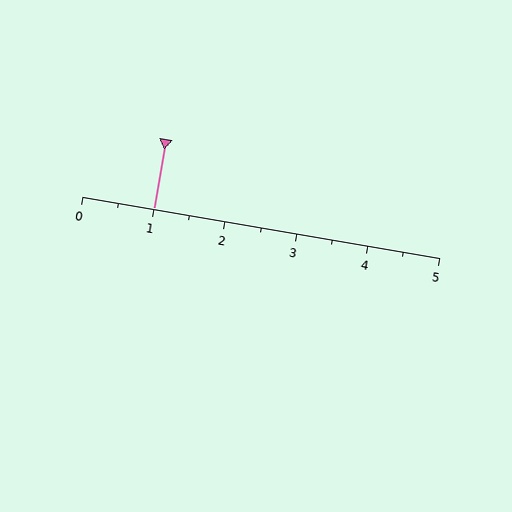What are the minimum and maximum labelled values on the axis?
The axis runs from 0 to 5.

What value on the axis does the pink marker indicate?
The marker indicates approximately 1.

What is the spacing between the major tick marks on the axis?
The major ticks are spaced 1 apart.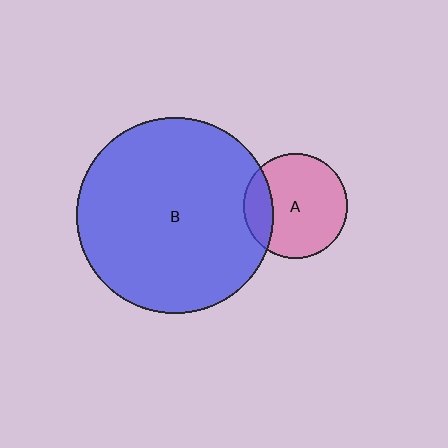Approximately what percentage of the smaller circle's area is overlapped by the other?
Approximately 20%.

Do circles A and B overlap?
Yes.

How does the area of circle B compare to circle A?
Approximately 3.5 times.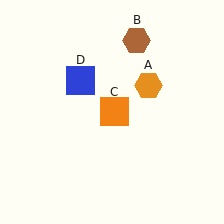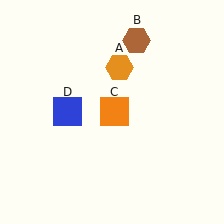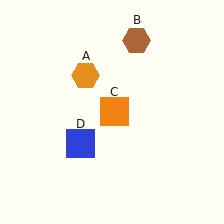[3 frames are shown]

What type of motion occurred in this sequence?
The orange hexagon (object A), blue square (object D) rotated counterclockwise around the center of the scene.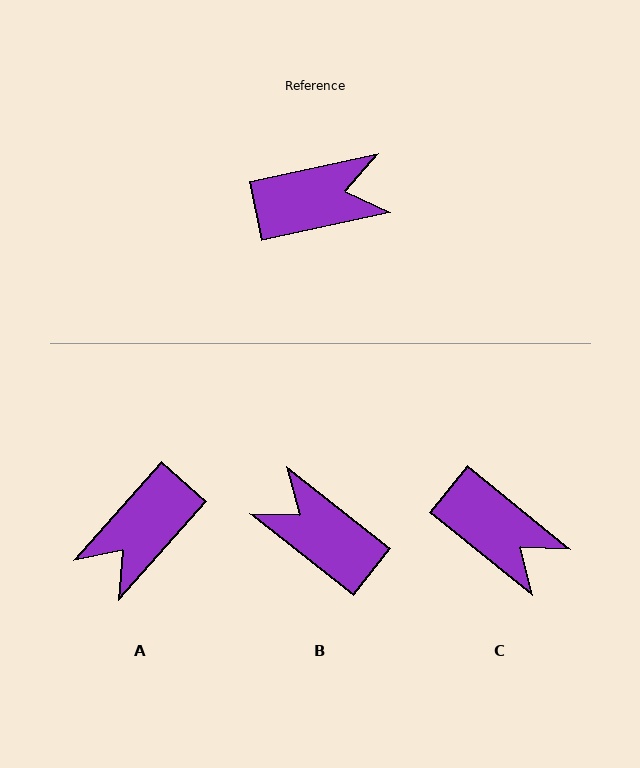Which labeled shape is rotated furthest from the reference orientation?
A, about 144 degrees away.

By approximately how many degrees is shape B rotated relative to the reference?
Approximately 130 degrees counter-clockwise.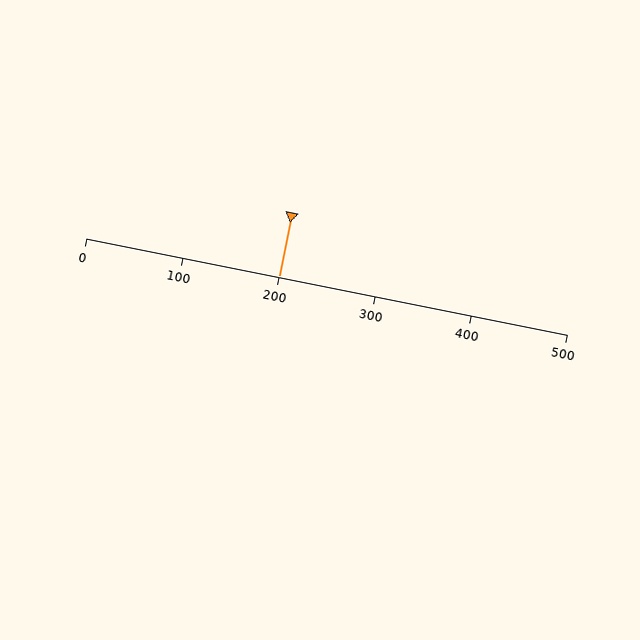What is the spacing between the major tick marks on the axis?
The major ticks are spaced 100 apart.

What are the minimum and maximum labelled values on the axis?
The axis runs from 0 to 500.